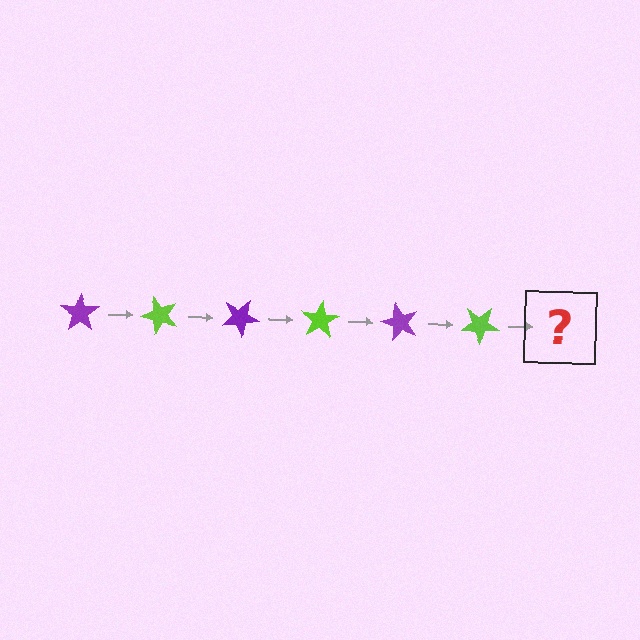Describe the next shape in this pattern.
It should be a purple star, rotated 300 degrees from the start.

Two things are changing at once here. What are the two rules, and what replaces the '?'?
The two rules are that it rotates 50 degrees each step and the color cycles through purple and lime. The '?' should be a purple star, rotated 300 degrees from the start.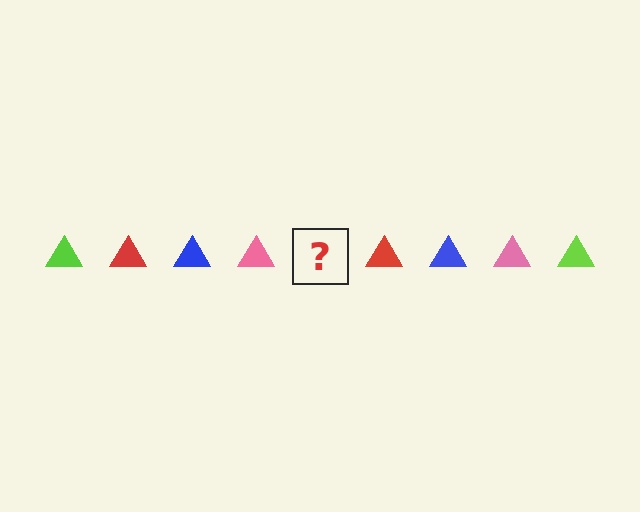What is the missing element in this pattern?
The missing element is a lime triangle.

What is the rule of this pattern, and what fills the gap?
The rule is that the pattern cycles through lime, red, blue, pink triangles. The gap should be filled with a lime triangle.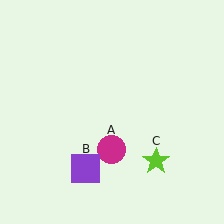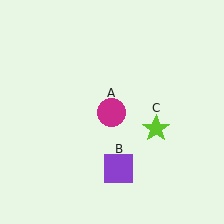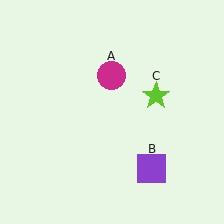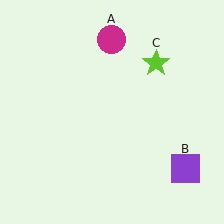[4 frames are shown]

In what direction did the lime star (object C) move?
The lime star (object C) moved up.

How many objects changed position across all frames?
3 objects changed position: magenta circle (object A), purple square (object B), lime star (object C).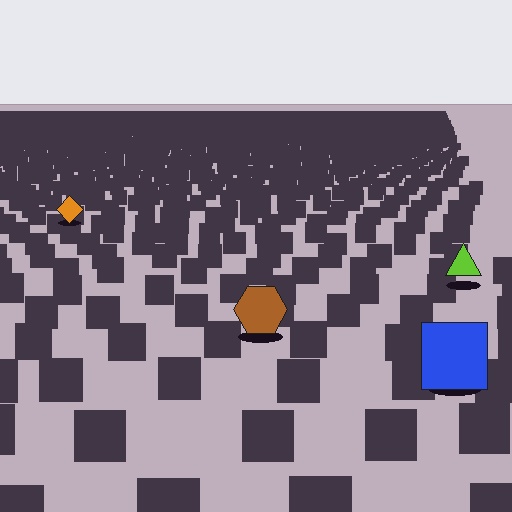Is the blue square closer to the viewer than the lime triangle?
Yes. The blue square is closer — you can tell from the texture gradient: the ground texture is coarser near it.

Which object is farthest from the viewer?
The orange diamond is farthest from the viewer. It appears smaller and the ground texture around it is denser.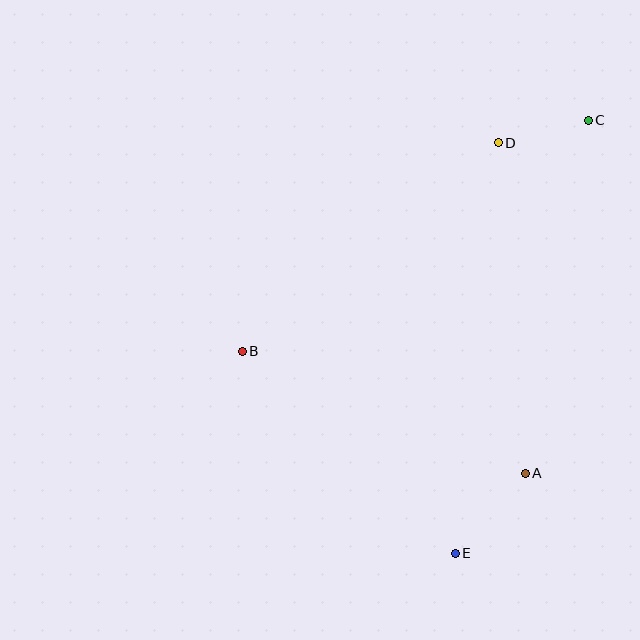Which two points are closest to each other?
Points C and D are closest to each other.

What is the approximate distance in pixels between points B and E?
The distance between B and E is approximately 294 pixels.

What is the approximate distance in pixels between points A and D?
The distance between A and D is approximately 332 pixels.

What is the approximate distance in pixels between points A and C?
The distance between A and C is approximately 359 pixels.